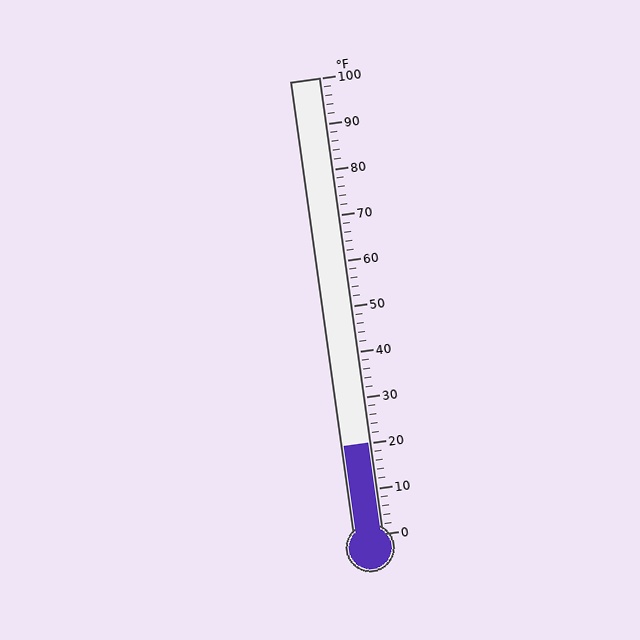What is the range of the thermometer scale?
The thermometer scale ranges from 0°F to 100°F.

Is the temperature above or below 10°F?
The temperature is above 10°F.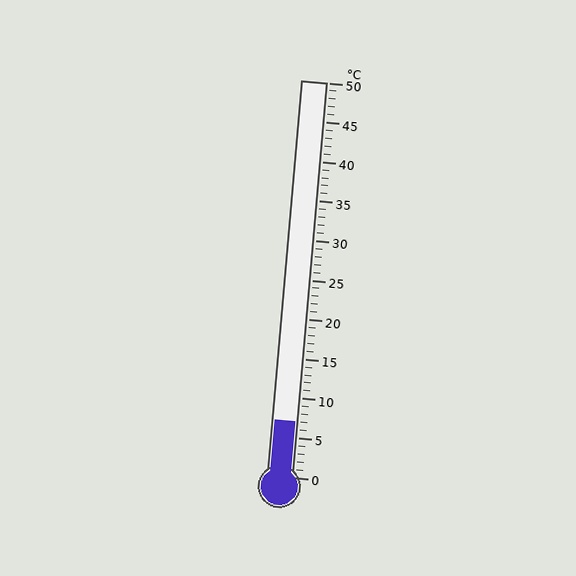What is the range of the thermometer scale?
The thermometer scale ranges from 0°C to 50°C.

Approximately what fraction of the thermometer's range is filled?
The thermometer is filled to approximately 15% of its range.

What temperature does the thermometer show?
The thermometer shows approximately 7°C.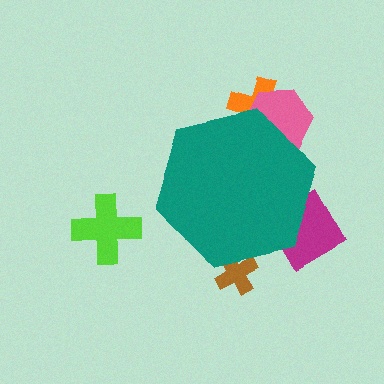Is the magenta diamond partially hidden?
Yes, the magenta diamond is partially hidden behind the teal hexagon.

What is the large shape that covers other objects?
A teal hexagon.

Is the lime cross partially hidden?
No, the lime cross is fully visible.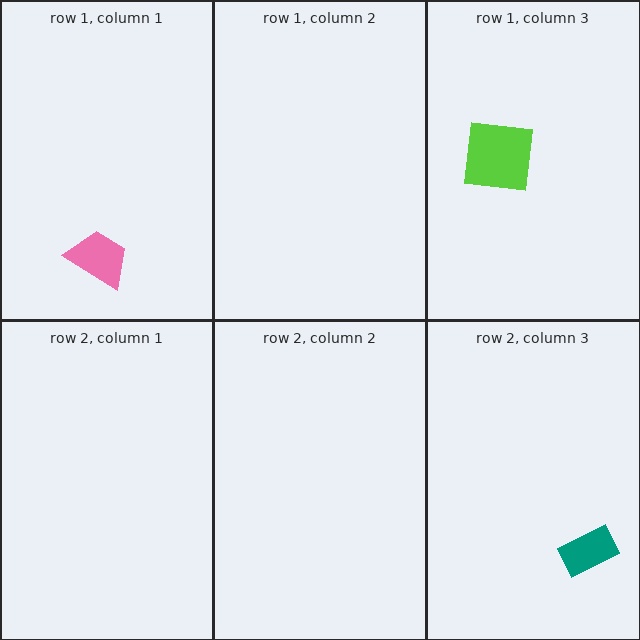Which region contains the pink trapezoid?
The row 1, column 1 region.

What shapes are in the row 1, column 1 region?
The pink trapezoid.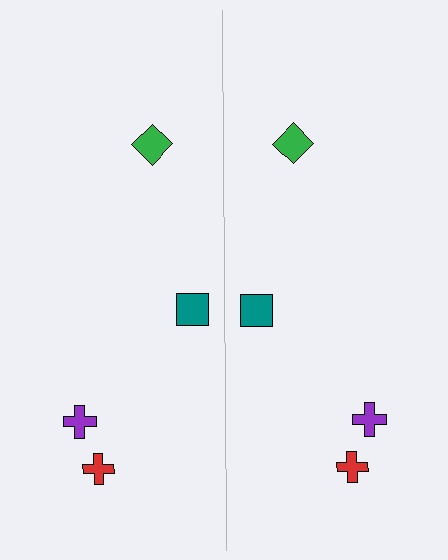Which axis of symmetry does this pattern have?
The pattern has a vertical axis of symmetry running through the center of the image.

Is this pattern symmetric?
Yes, this pattern has bilateral (reflection) symmetry.